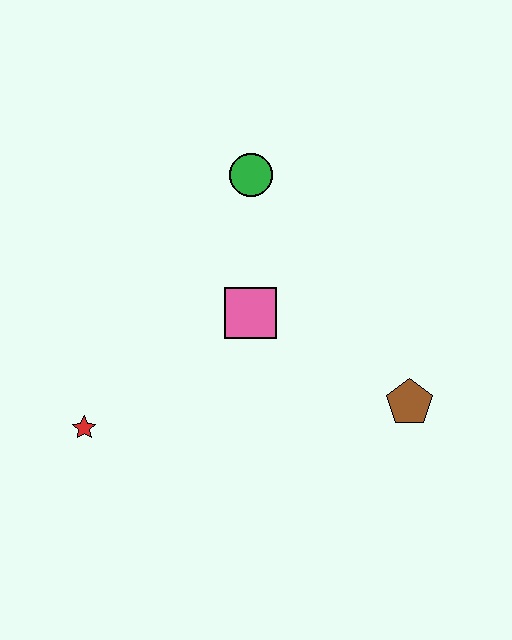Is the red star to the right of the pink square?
No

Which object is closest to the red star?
The pink square is closest to the red star.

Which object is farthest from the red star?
The brown pentagon is farthest from the red star.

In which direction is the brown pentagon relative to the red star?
The brown pentagon is to the right of the red star.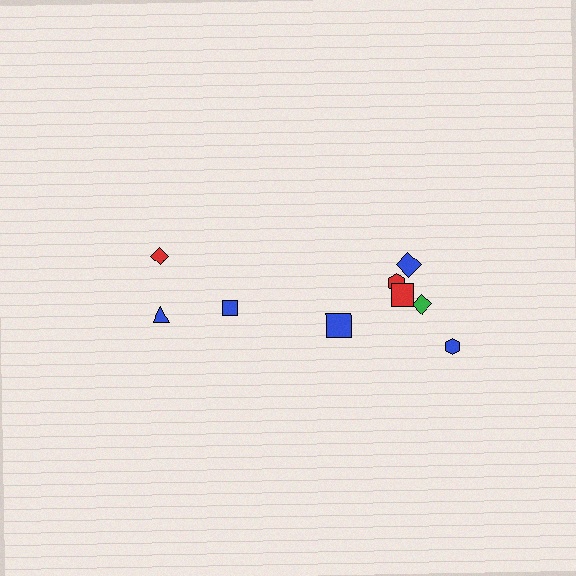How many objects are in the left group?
There are 3 objects.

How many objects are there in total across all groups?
There are 9 objects.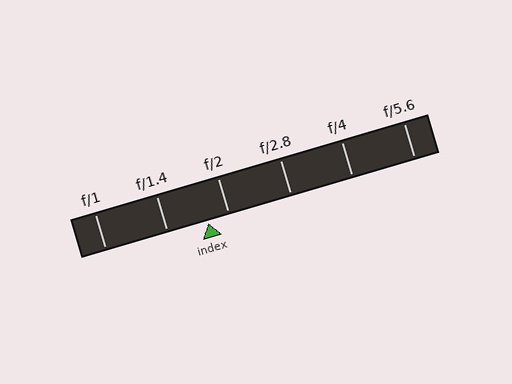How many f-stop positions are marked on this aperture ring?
There are 6 f-stop positions marked.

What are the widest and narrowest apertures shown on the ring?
The widest aperture shown is f/1 and the narrowest is f/5.6.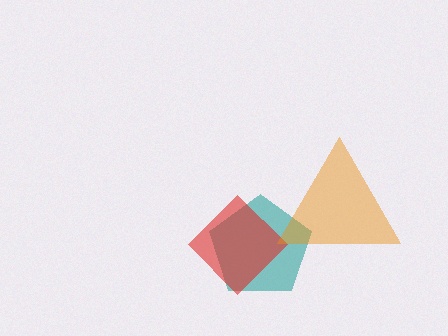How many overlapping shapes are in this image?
There are 3 overlapping shapes in the image.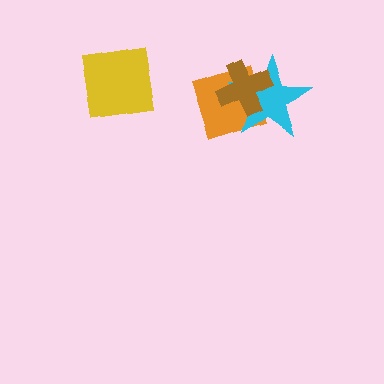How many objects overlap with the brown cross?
2 objects overlap with the brown cross.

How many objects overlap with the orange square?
2 objects overlap with the orange square.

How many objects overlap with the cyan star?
2 objects overlap with the cyan star.